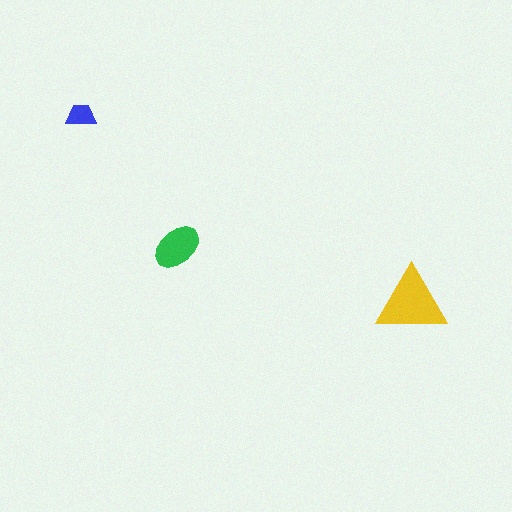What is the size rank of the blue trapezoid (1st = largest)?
3rd.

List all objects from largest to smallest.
The yellow triangle, the green ellipse, the blue trapezoid.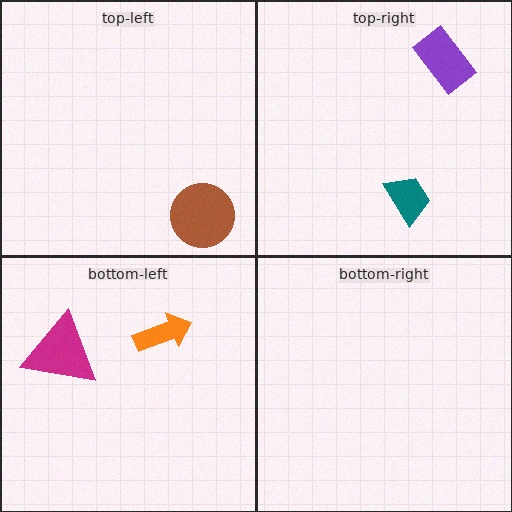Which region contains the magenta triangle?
The bottom-left region.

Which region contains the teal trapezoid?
The top-right region.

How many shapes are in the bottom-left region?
2.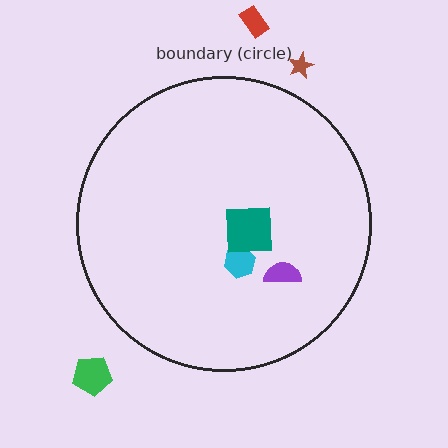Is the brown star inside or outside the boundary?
Outside.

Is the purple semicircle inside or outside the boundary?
Inside.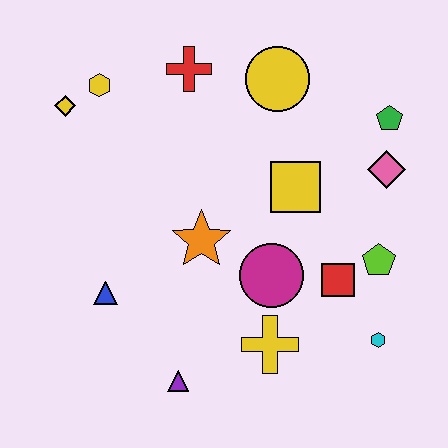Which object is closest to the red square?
The lime pentagon is closest to the red square.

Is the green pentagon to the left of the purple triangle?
No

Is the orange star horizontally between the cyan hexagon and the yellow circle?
No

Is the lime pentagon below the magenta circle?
No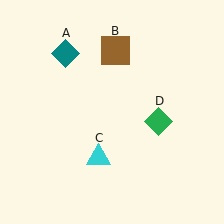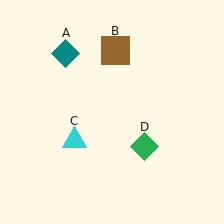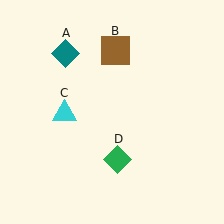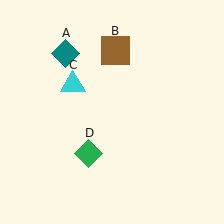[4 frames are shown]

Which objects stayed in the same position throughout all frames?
Teal diamond (object A) and brown square (object B) remained stationary.